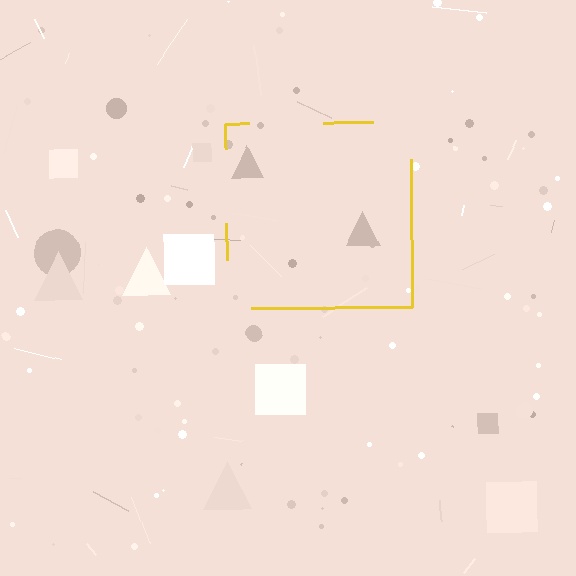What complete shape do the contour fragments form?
The contour fragments form a square.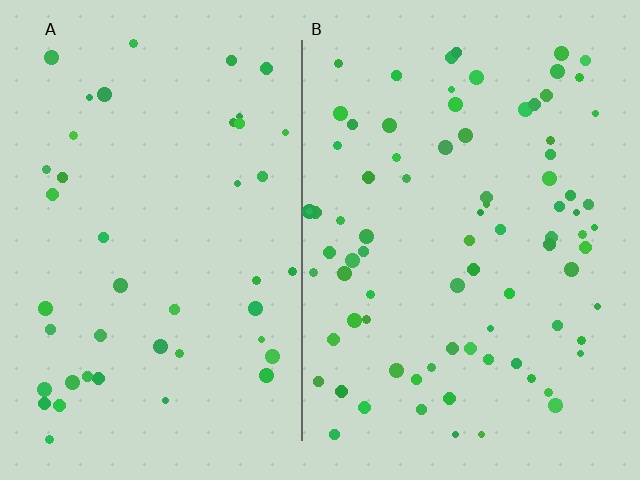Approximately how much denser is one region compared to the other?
Approximately 1.9× — region B over region A.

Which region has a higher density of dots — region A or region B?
B (the right).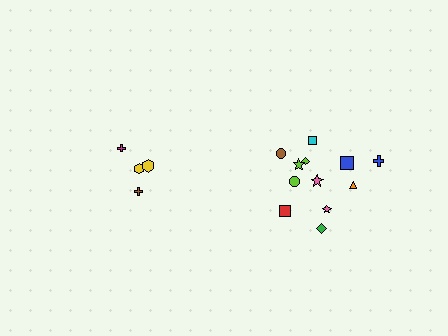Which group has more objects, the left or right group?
The right group.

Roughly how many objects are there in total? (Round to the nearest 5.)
Roughly 15 objects in total.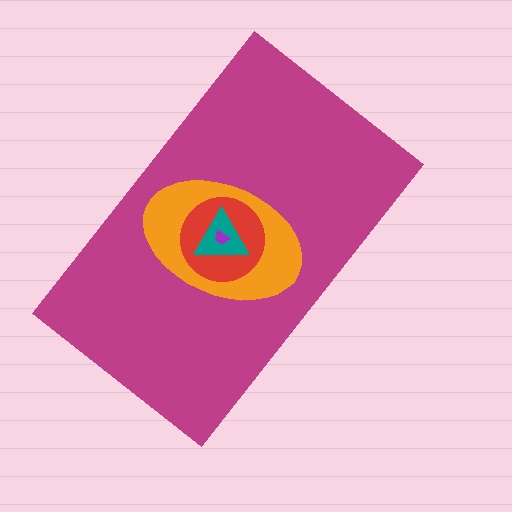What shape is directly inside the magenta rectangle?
The orange ellipse.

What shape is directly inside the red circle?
The teal triangle.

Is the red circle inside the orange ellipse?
Yes.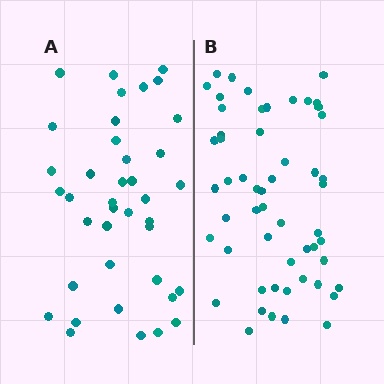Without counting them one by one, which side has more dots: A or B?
Region B (the right region) has more dots.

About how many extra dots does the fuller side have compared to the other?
Region B has approximately 15 more dots than region A.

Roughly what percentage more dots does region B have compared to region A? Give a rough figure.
About 40% more.